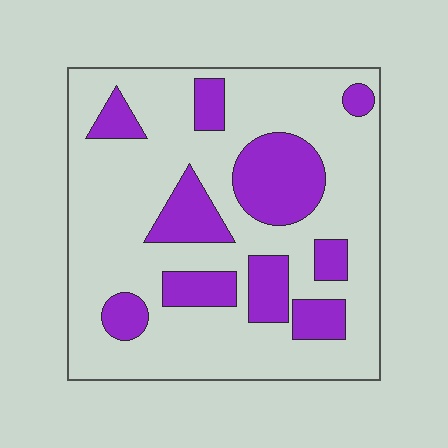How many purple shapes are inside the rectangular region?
10.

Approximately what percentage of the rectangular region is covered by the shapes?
Approximately 25%.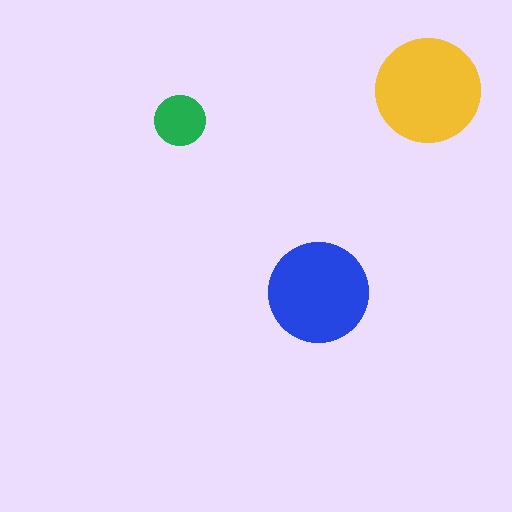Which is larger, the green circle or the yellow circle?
The yellow one.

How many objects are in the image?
There are 3 objects in the image.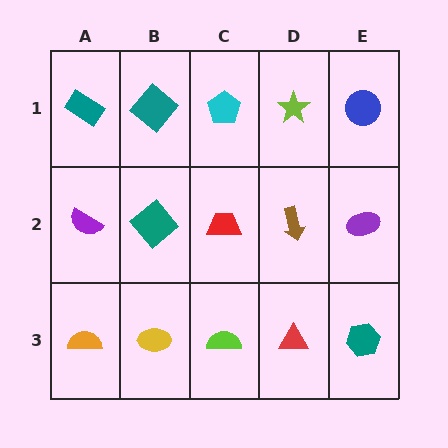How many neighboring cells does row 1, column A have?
2.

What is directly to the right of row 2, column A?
A teal diamond.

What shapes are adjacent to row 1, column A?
A purple semicircle (row 2, column A), a teal diamond (row 1, column B).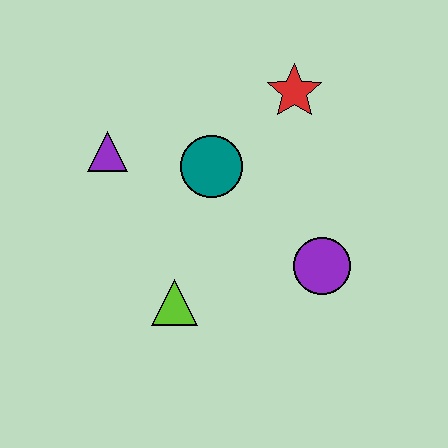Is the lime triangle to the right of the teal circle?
No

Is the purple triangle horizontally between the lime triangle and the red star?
No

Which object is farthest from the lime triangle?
The red star is farthest from the lime triangle.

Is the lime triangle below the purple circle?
Yes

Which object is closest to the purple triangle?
The teal circle is closest to the purple triangle.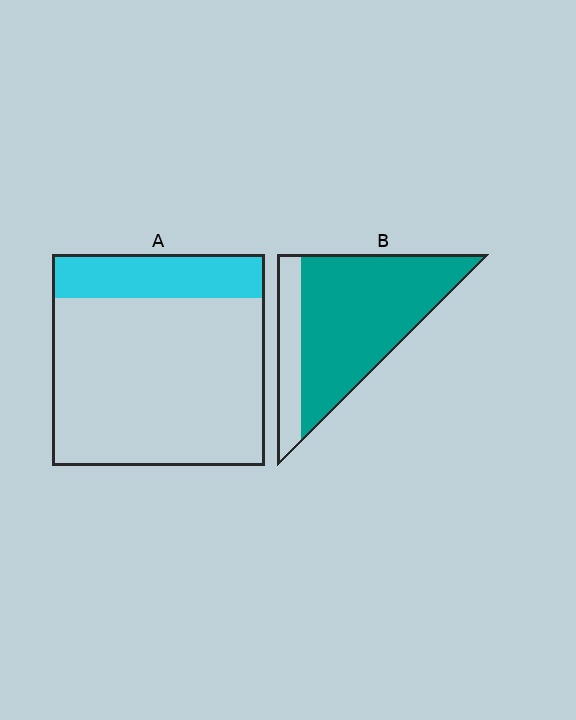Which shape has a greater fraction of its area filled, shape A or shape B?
Shape B.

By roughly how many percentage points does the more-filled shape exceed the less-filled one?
By roughly 60 percentage points (B over A).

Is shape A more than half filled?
No.